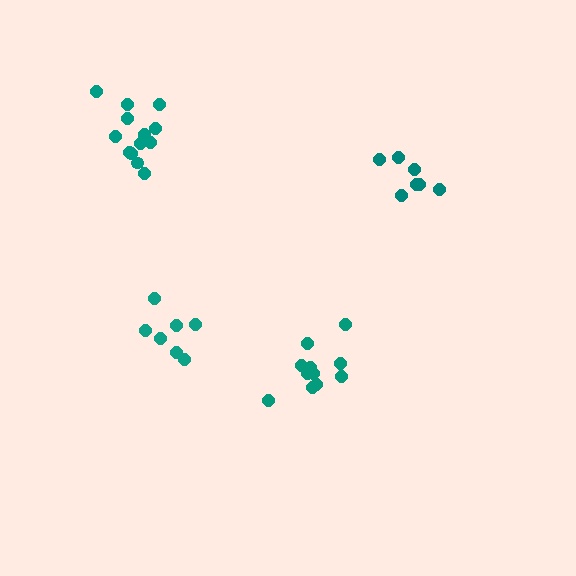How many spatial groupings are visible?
There are 4 spatial groupings.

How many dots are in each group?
Group 1: 11 dots, Group 2: 7 dots, Group 3: 13 dots, Group 4: 7 dots (38 total).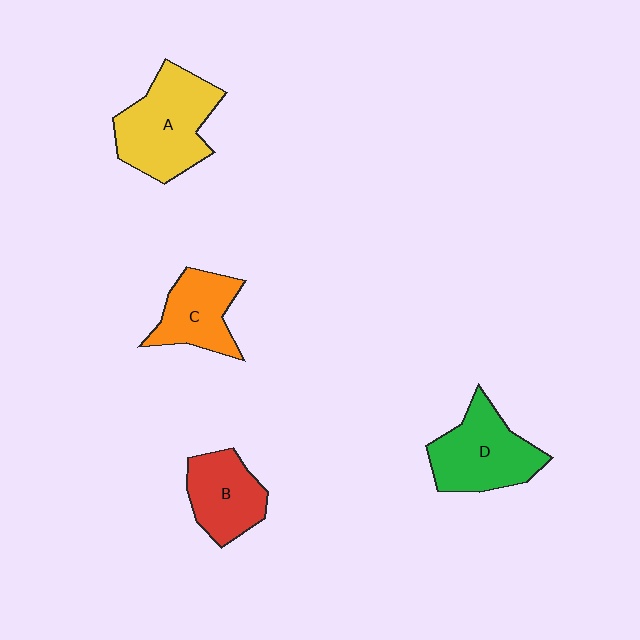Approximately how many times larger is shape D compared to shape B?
Approximately 1.3 times.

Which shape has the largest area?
Shape A (yellow).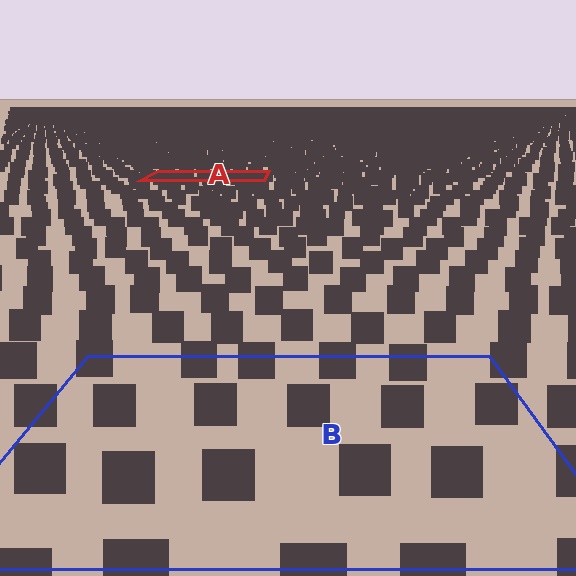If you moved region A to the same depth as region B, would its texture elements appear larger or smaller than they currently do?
They would appear larger. At a closer depth, the same texture elements are projected at a bigger on-screen size.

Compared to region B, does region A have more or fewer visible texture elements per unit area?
Region A has more texture elements per unit area — they are packed more densely because it is farther away.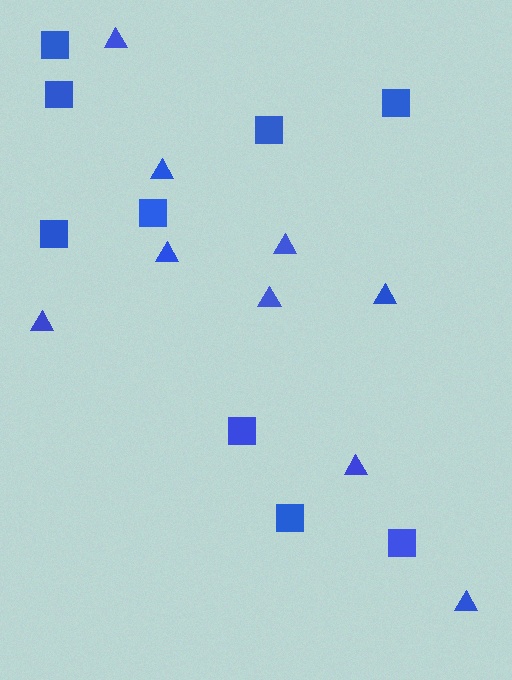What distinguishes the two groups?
There are 2 groups: one group of squares (9) and one group of triangles (9).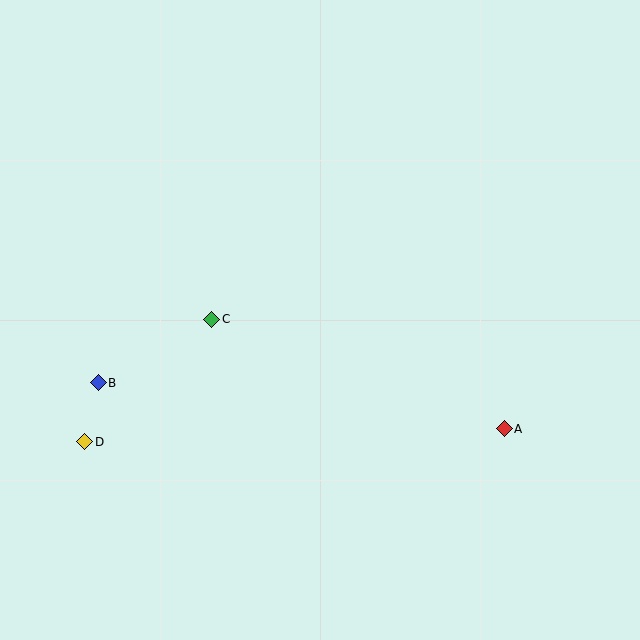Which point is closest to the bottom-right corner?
Point A is closest to the bottom-right corner.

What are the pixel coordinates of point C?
Point C is at (212, 319).